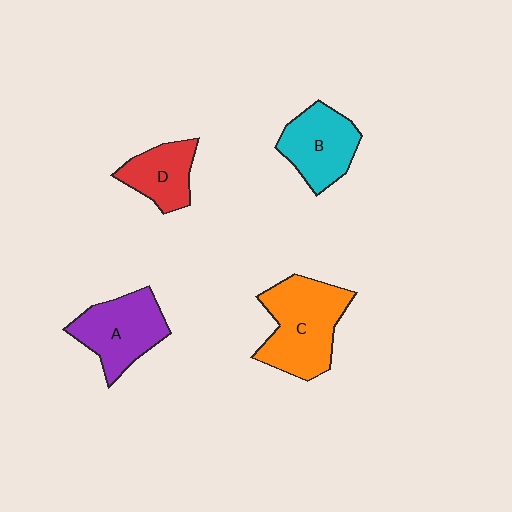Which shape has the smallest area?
Shape D (red).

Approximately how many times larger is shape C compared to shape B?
Approximately 1.4 times.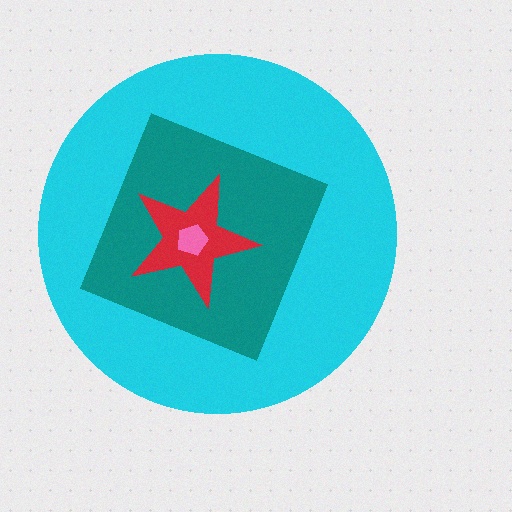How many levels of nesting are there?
4.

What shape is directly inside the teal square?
The red star.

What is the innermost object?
The pink pentagon.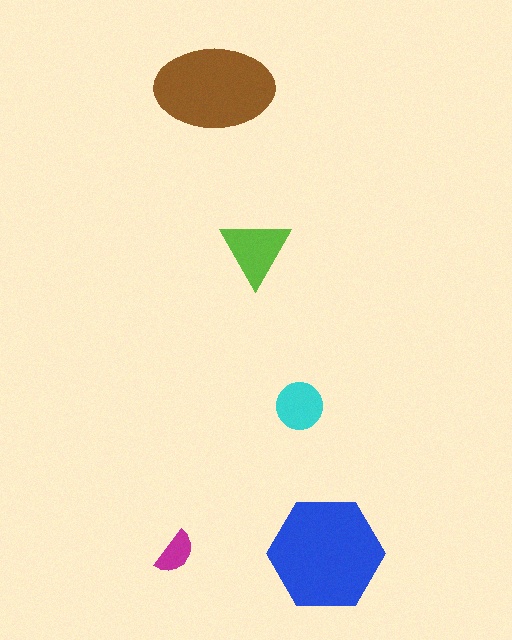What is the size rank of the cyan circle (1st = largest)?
4th.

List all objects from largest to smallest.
The blue hexagon, the brown ellipse, the lime triangle, the cyan circle, the magenta semicircle.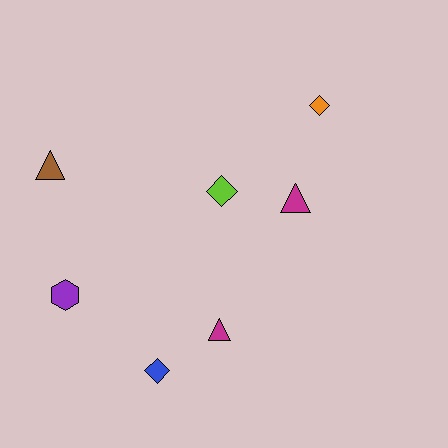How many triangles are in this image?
There are 3 triangles.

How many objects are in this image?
There are 7 objects.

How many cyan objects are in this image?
There are no cyan objects.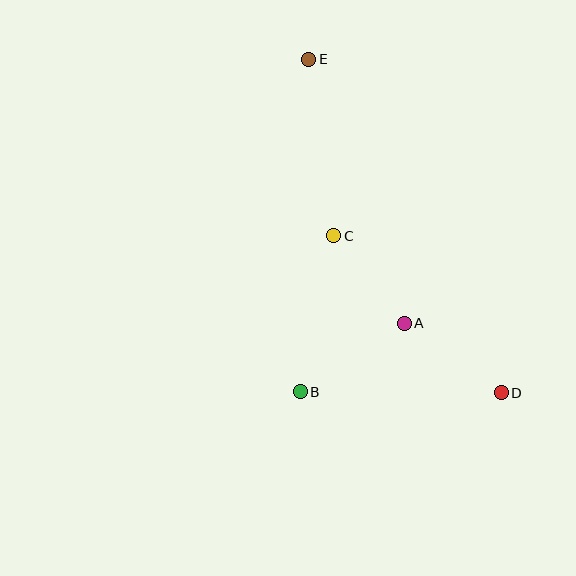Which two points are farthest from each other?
Points D and E are farthest from each other.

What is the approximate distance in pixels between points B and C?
The distance between B and C is approximately 159 pixels.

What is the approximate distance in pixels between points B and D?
The distance between B and D is approximately 201 pixels.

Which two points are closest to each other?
Points A and C are closest to each other.